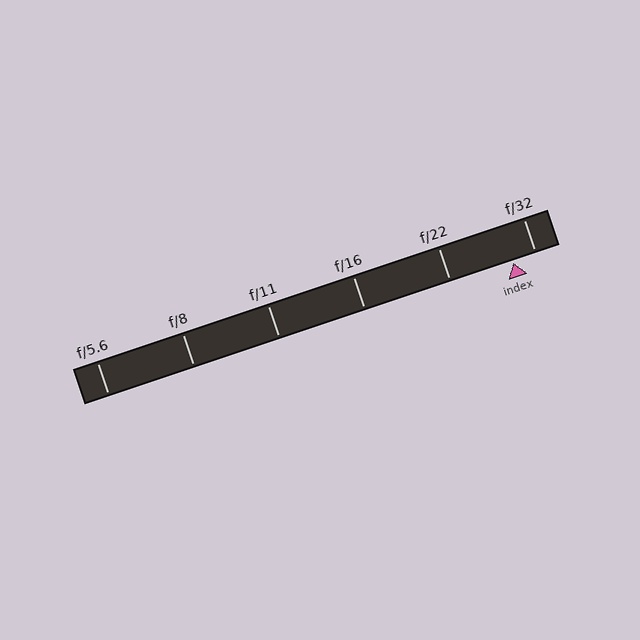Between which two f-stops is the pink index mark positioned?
The index mark is between f/22 and f/32.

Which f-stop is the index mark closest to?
The index mark is closest to f/32.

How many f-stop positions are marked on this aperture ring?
There are 6 f-stop positions marked.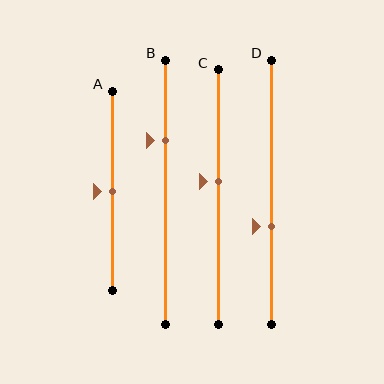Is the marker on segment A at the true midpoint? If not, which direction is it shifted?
Yes, the marker on segment A is at the true midpoint.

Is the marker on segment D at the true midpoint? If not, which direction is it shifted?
No, the marker on segment D is shifted downward by about 13% of the segment length.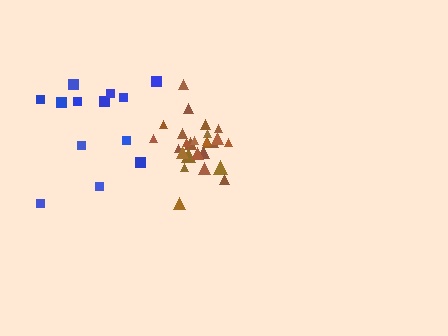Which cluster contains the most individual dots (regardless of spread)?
Brown (26).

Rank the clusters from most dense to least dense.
brown, blue.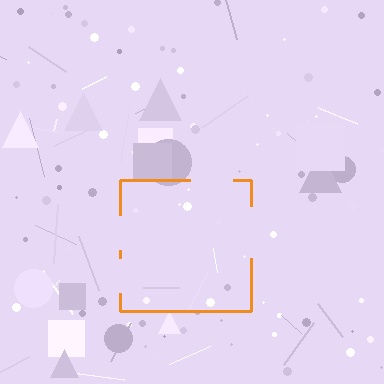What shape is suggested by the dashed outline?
The dashed outline suggests a square.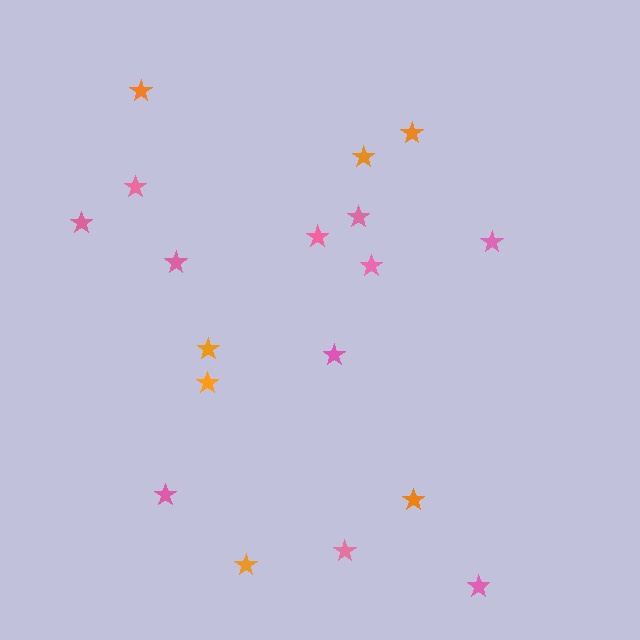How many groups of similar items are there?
There are 2 groups: one group of pink stars (11) and one group of orange stars (7).